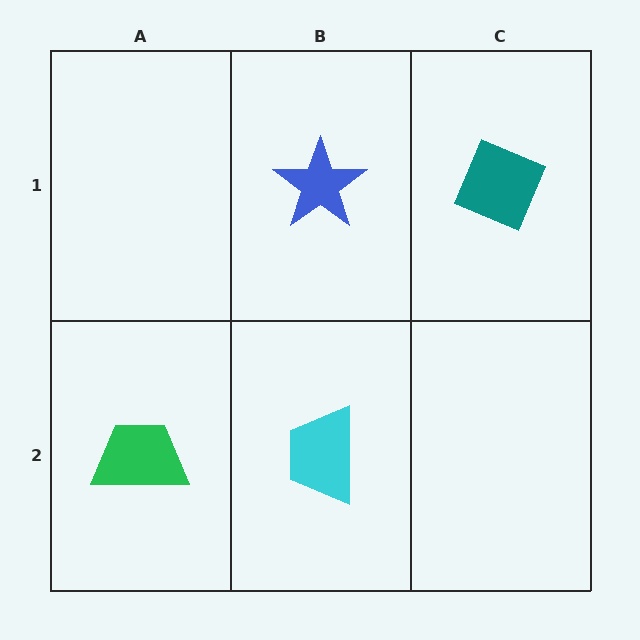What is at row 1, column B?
A blue star.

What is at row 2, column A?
A green trapezoid.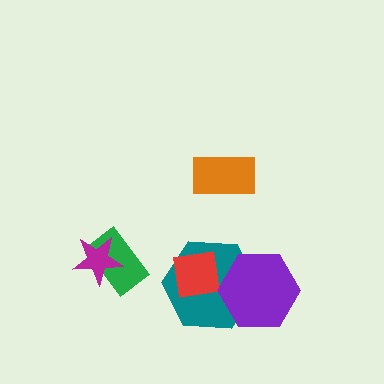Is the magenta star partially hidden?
No, no other shape covers it.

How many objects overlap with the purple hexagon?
1 object overlaps with the purple hexagon.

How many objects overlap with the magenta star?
1 object overlaps with the magenta star.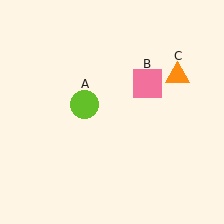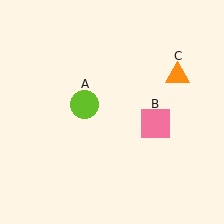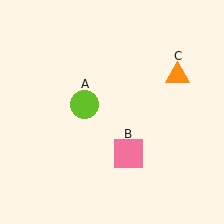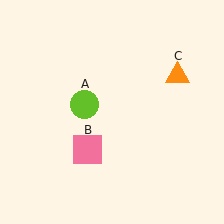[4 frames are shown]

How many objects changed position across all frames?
1 object changed position: pink square (object B).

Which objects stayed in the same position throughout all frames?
Lime circle (object A) and orange triangle (object C) remained stationary.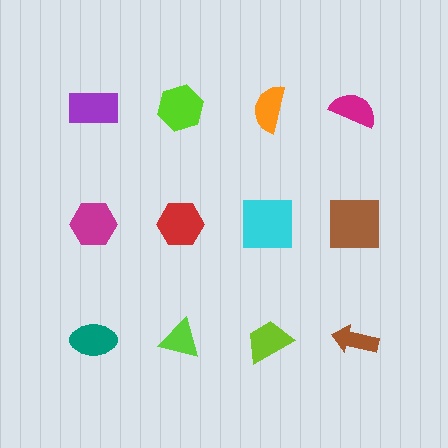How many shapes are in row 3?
4 shapes.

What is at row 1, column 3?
An orange semicircle.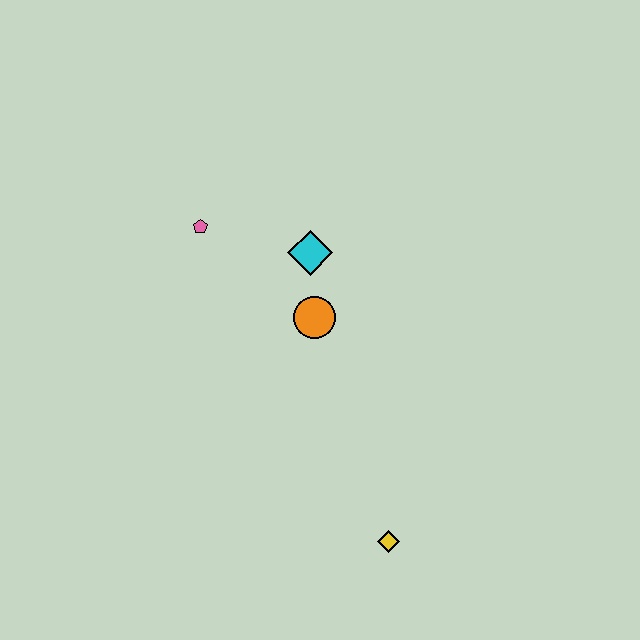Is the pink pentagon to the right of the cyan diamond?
No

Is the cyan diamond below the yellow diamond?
No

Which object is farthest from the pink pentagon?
The yellow diamond is farthest from the pink pentagon.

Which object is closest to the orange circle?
The cyan diamond is closest to the orange circle.